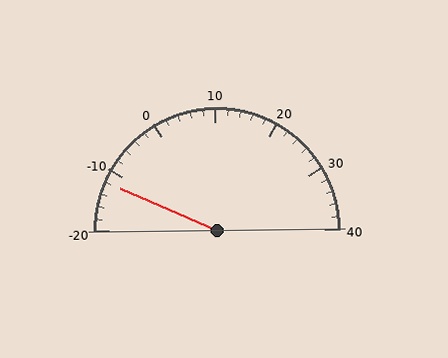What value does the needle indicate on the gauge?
The needle indicates approximately -12.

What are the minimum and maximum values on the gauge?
The gauge ranges from -20 to 40.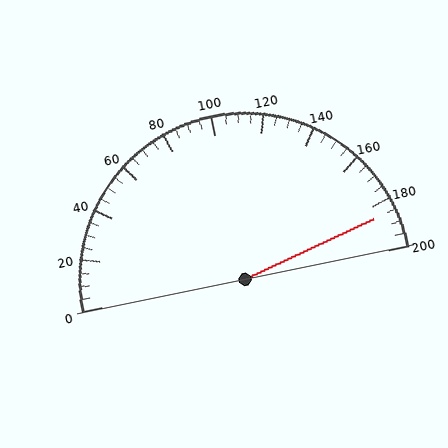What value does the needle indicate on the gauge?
The needle indicates approximately 185.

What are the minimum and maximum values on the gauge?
The gauge ranges from 0 to 200.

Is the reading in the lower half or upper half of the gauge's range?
The reading is in the upper half of the range (0 to 200).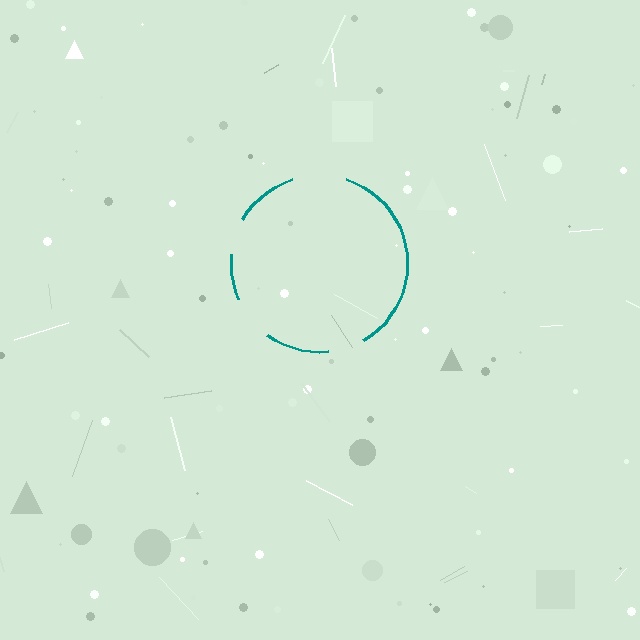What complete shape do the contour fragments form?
The contour fragments form a circle.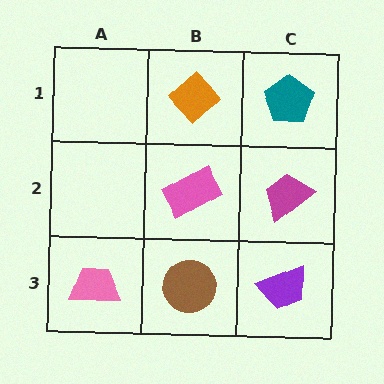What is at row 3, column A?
A pink trapezoid.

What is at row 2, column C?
A magenta trapezoid.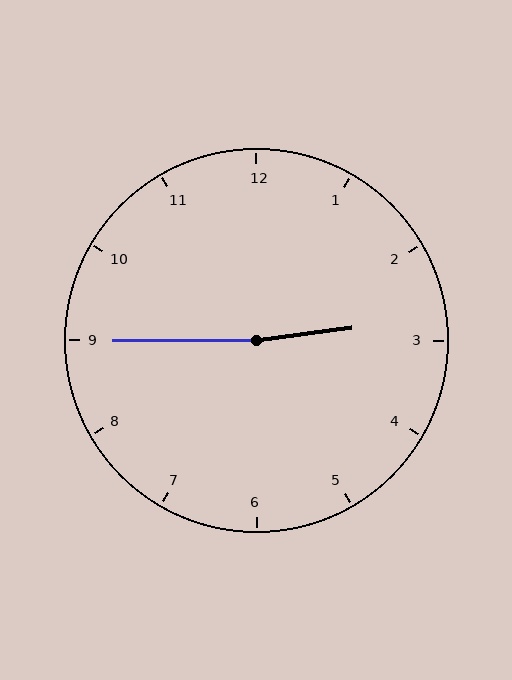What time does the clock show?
2:45.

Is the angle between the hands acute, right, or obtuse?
It is obtuse.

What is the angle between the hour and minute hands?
Approximately 172 degrees.